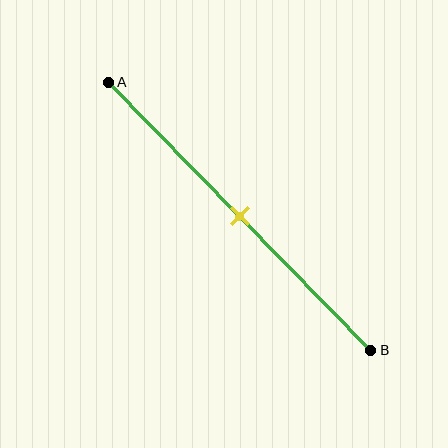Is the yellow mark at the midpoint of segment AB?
Yes, the mark is approximately at the midpoint.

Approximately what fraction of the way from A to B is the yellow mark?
The yellow mark is approximately 50% of the way from A to B.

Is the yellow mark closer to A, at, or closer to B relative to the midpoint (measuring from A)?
The yellow mark is approximately at the midpoint of segment AB.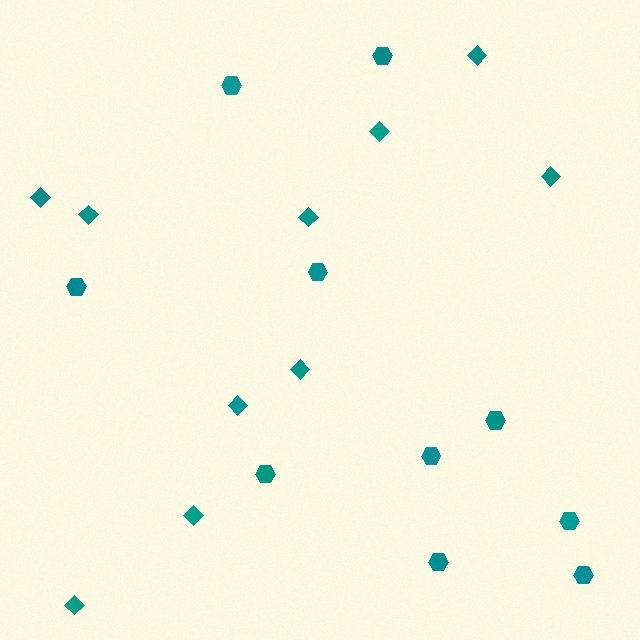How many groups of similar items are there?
There are 2 groups: one group of hexagons (10) and one group of diamonds (10).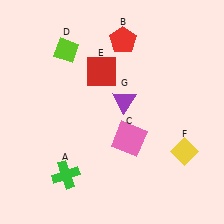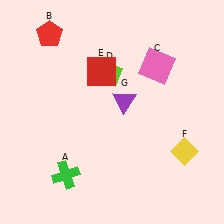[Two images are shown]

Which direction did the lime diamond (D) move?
The lime diamond (D) moved right.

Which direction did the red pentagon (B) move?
The red pentagon (B) moved left.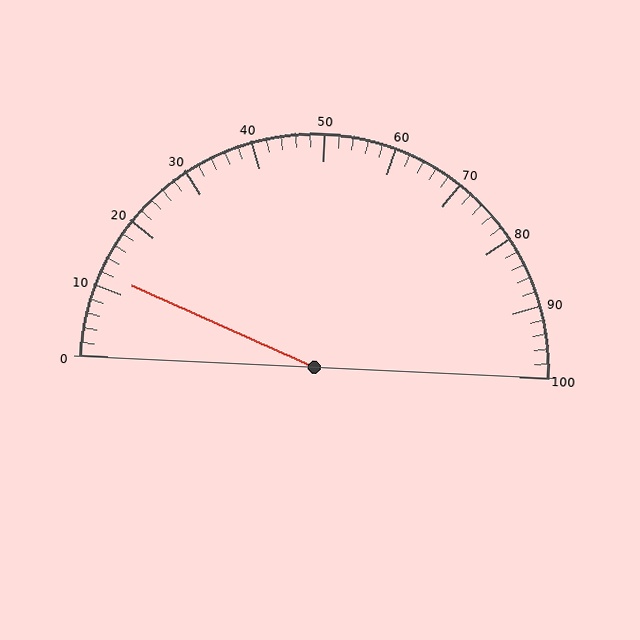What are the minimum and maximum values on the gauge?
The gauge ranges from 0 to 100.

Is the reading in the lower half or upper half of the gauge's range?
The reading is in the lower half of the range (0 to 100).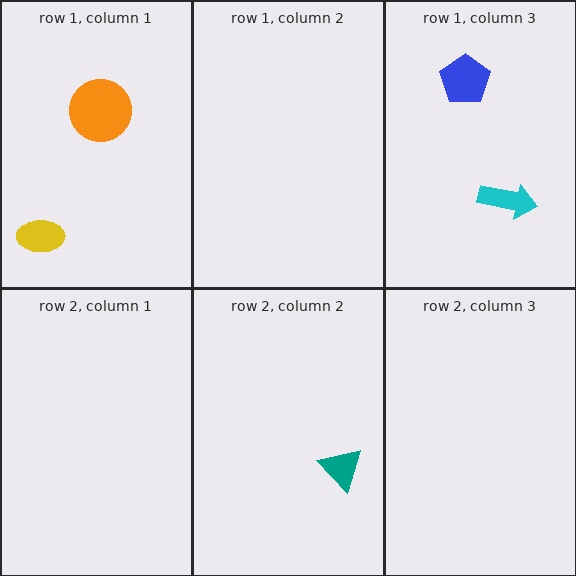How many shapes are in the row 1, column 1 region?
2.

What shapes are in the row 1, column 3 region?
The cyan arrow, the blue pentagon.